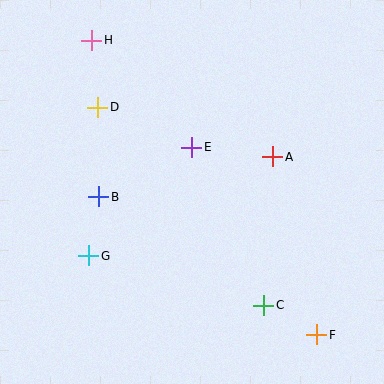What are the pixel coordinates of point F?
Point F is at (317, 335).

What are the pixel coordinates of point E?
Point E is at (192, 147).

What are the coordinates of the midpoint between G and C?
The midpoint between G and C is at (176, 281).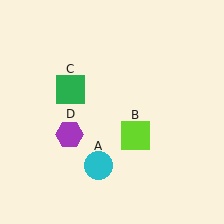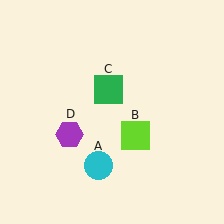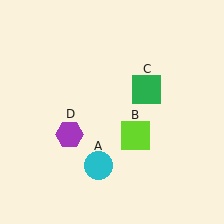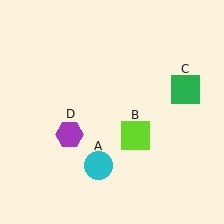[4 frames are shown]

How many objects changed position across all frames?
1 object changed position: green square (object C).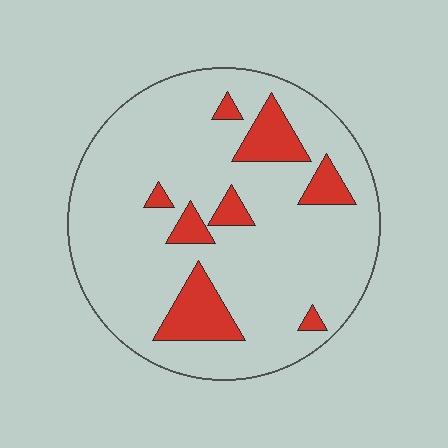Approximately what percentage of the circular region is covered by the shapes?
Approximately 15%.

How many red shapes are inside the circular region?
8.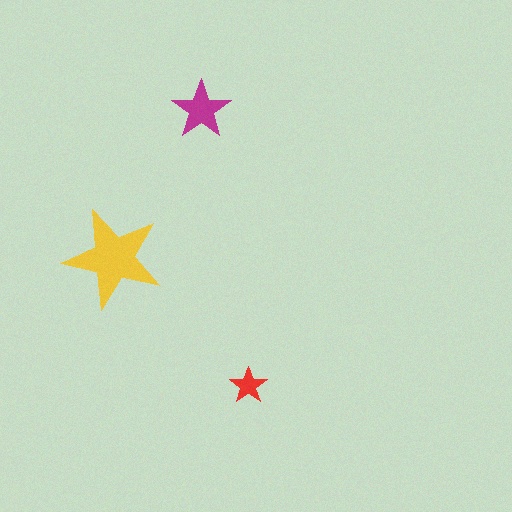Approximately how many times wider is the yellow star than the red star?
About 2.5 times wider.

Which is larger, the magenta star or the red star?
The magenta one.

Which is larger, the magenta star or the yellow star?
The yellow one.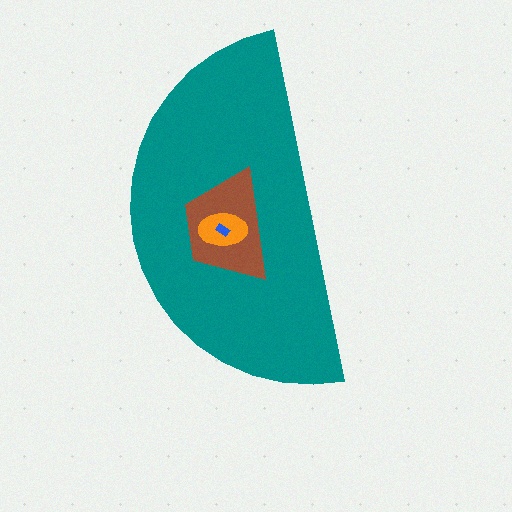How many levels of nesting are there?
4.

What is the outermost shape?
The teal semicircle.